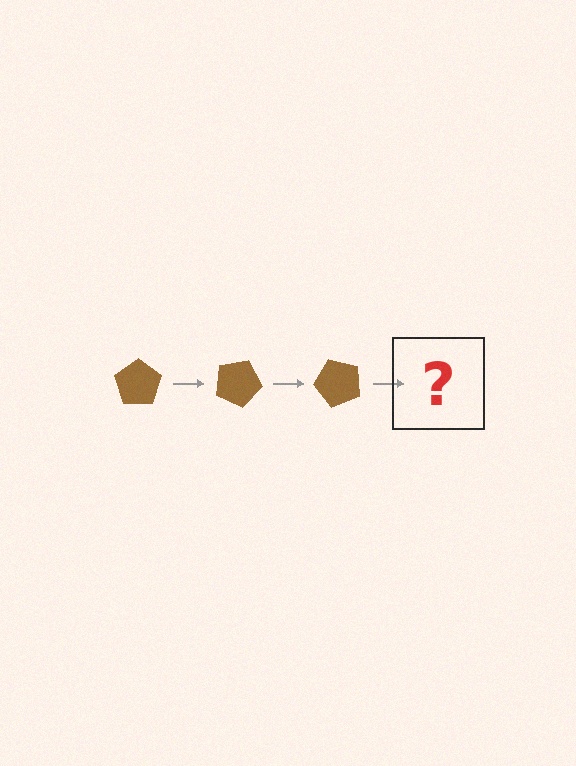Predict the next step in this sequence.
The next step is a brown pentagon rotated 75 degrees.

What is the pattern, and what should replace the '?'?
The pattern is that the pentagon rotates 25 degrees each step. The '?' should be a brown pentagon rotated 75 degrees.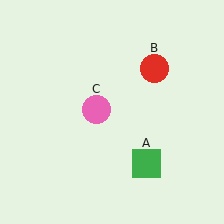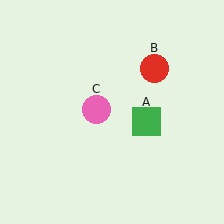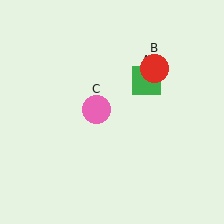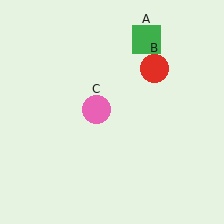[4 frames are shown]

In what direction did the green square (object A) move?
The green square (object A) moved up.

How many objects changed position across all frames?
1 object changed position: green square (object A).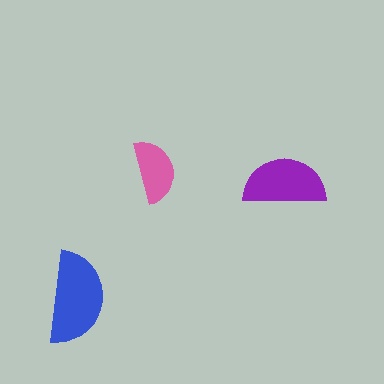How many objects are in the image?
There are 3 objects in the image.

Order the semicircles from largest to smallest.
the blue one, the purple one, the pink one.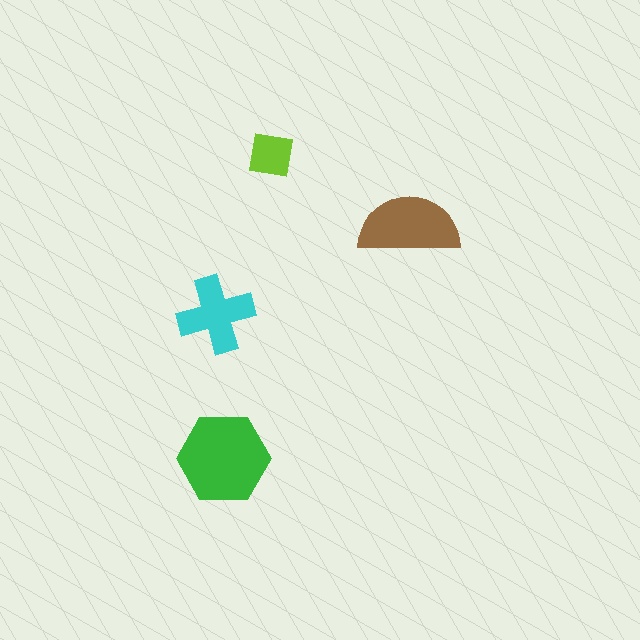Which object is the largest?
The green hexagon.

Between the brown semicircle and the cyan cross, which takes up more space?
The brown semicircle.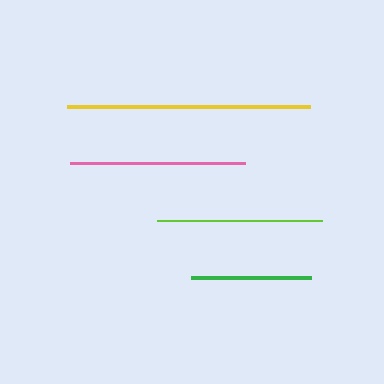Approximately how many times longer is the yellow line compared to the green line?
The yellow line is approximately 2.0 times the length of the green line.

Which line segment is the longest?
The yellow line is the longest at approximately 243 pixels.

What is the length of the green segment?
The green segment is approximately 121 pixels long.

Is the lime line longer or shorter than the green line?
The lime line is longer than the green line.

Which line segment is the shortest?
The green line is the shortest at approximately 121 pixels.